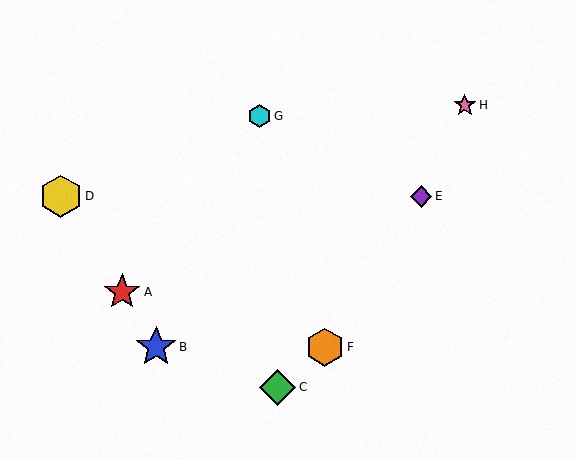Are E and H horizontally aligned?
No, E is at y≈196 and H is at y≈105.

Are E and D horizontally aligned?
Yes, both are at y≈196.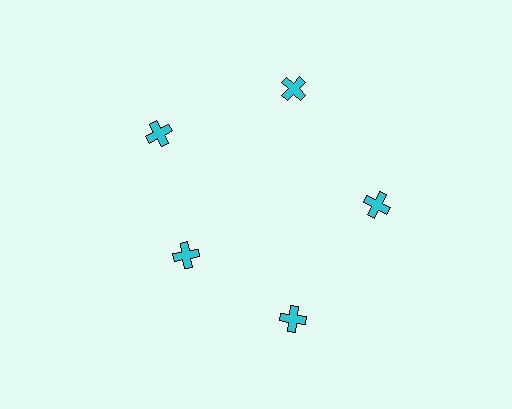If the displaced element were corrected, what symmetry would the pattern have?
It would have 5-fold rotational symmetry — the pattern would map onto itself every 72 degrees.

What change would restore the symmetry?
The symmetry would be restored by moving it outward, back onto the ring so that all 5 crosses sit at equal angles and equal distance from the center.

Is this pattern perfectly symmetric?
No. The 5 cyan crosses are arranged in a ring, but one element near the 8 o'clock position is pulled inward toward the center, breaking the 5-fold rotational symmetry.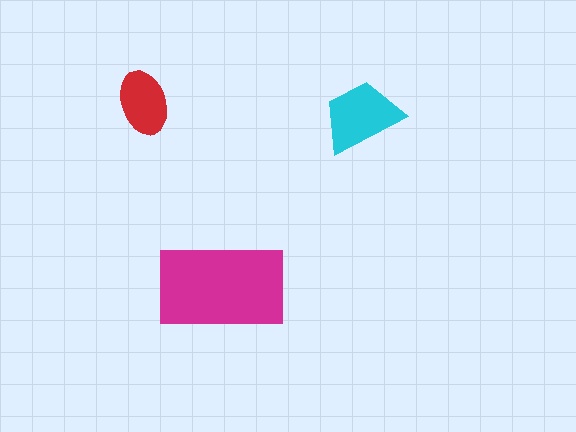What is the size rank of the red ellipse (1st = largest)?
3rd.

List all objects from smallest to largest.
The red ellipse, the cyan trapezoid, the magenta rectangle.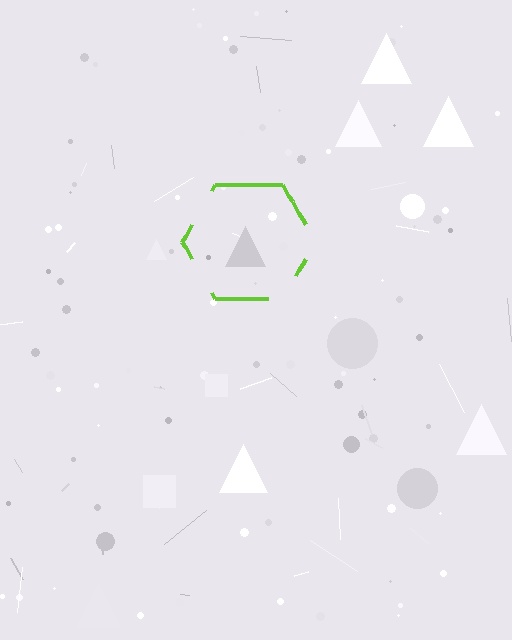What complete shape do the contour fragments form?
The contour fragments form a hexagon.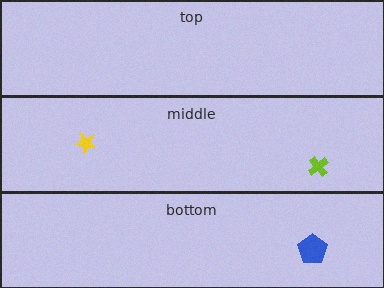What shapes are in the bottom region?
The blue pentagon.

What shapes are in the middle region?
The lime cross, the yellow star.